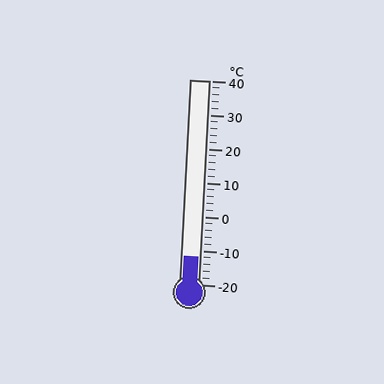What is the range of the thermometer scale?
The thermometer scale ranges from -20°C to 40°C.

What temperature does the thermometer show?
The thermometer shows approximately -12°C.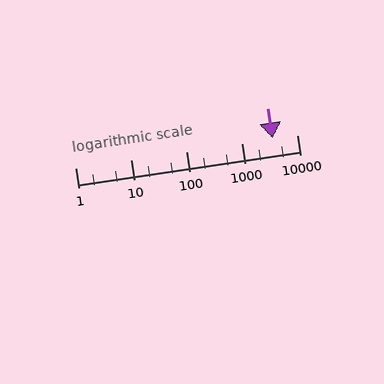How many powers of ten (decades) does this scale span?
The scale spans 4 decades, from 1 to 10000.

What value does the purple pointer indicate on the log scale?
The pointer indicates approximately 3600.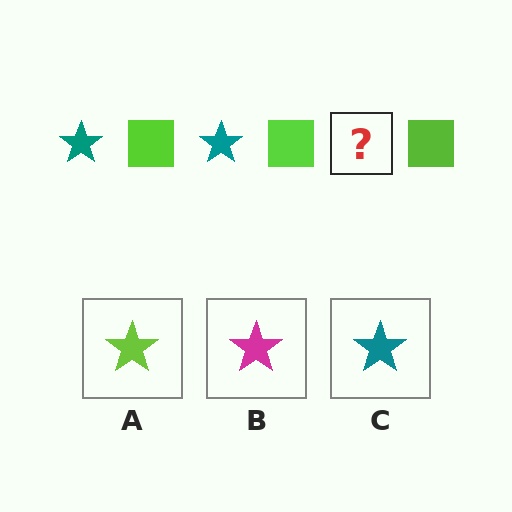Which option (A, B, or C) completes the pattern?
C.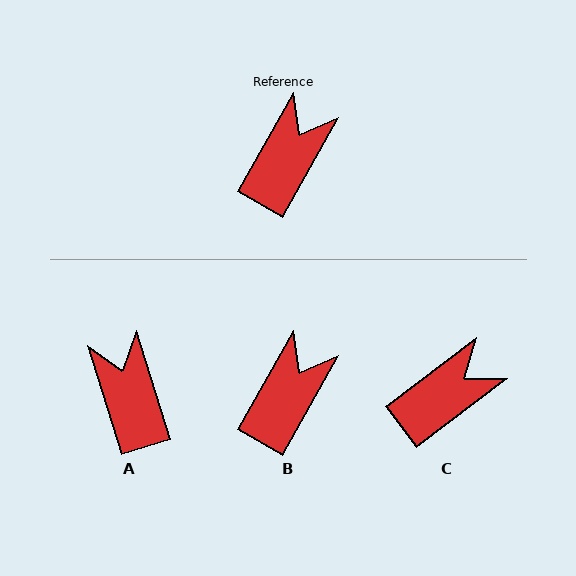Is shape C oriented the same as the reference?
No, it is off by about 23 degrees.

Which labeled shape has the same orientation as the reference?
B.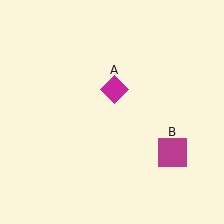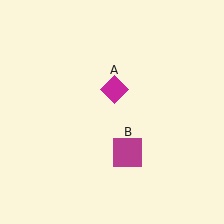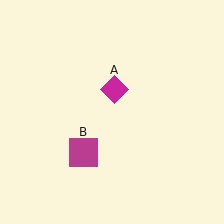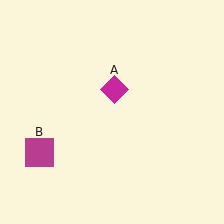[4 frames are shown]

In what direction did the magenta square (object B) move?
The magenta square (object B) moved left.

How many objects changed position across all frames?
1 object changed position: magenta square (object B).